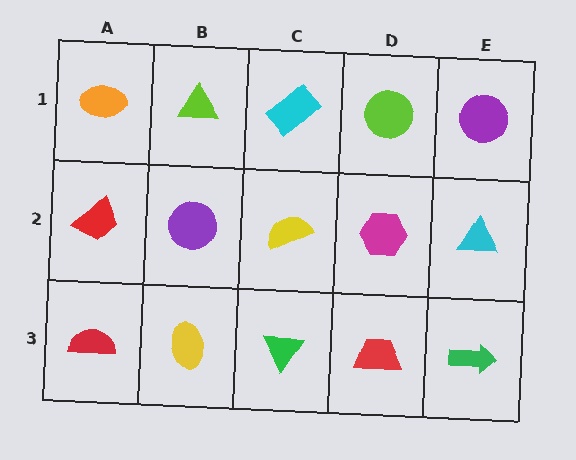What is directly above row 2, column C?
A cyan rectangle.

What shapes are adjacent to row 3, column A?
A red trapezoid (row 2, column A), a yellow ellipse (row 3, column B).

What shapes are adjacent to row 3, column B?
A purple circle (row 2, column B), a red semicircle (row 3, column A), a green triangle (row 3, column C).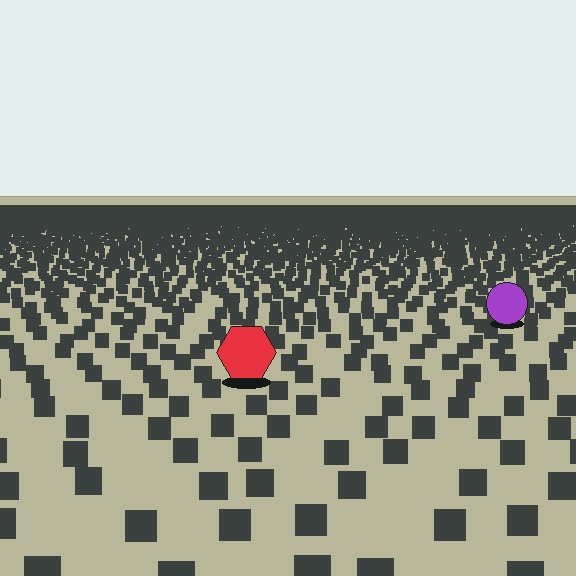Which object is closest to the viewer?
The red hexagon is closest. The texture marks near it are larger and more spread out.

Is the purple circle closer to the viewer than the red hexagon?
No. The red hexagon is closer — you can tell from the texture gradient: the ground texture is coarser near it.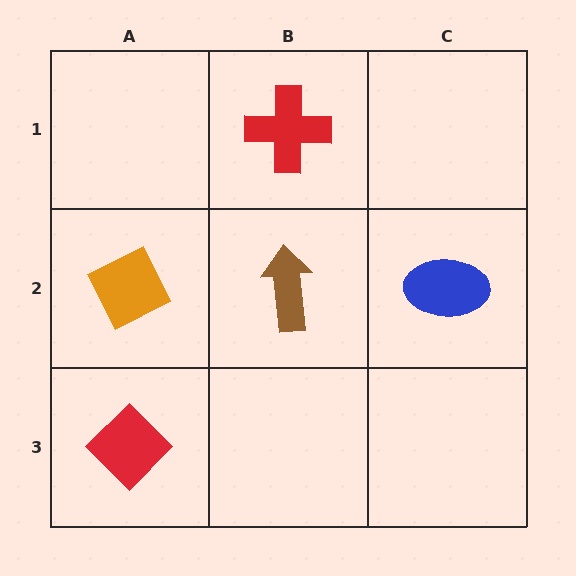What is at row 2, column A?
An orange diamond.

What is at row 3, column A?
A red diamond.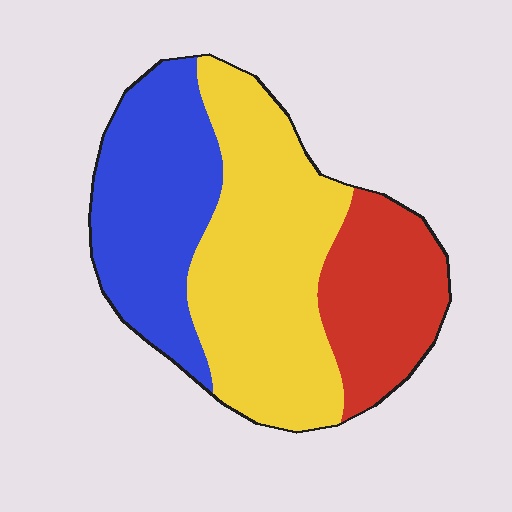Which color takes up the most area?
Yellow, at roughly 45%.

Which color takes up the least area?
Red, at roughly 25%.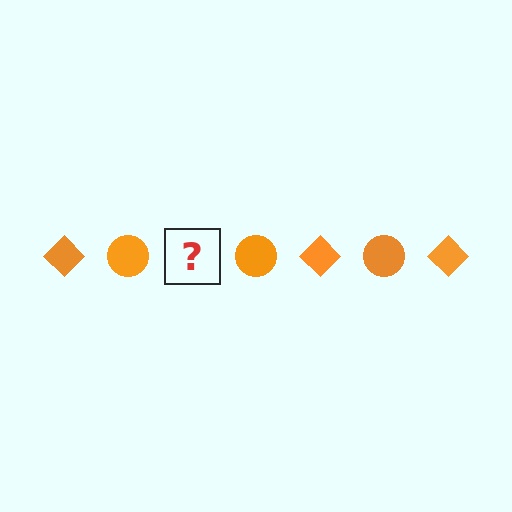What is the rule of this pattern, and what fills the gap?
The rule is that the pattern cycles through diamond, circle shapes in orange. The gap should be filled with an orange diamond.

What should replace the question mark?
The question mark should be replaced with an orange diamond.